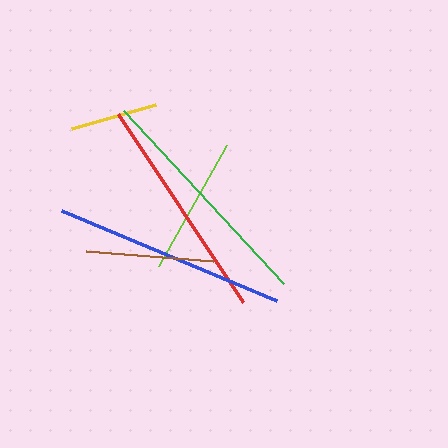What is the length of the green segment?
The green segment is approximately 236 pixels long.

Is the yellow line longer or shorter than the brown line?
The brown line is longer than the yellow line.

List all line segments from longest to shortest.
From longest to shortest: green, blue, red, lime, brown, yellow.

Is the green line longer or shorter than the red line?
The green line is longer than the red line.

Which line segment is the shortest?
The yellow line is the shortest at approximately 88 pixels.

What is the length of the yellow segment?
The yellow segment is approximately 88 pixels long.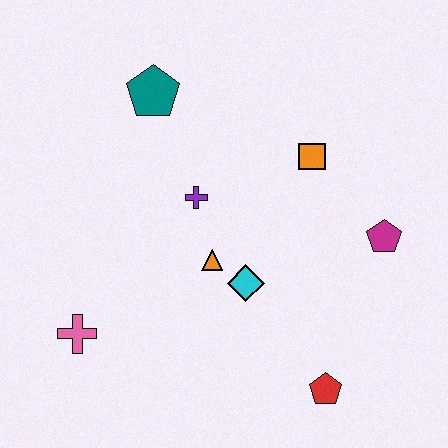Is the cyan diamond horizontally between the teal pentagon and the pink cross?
No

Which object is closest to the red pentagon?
The cyan diamond is closest to the red pentagon.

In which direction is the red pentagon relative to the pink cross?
The red pentagon is to the right of the pink cross.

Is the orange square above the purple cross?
Yes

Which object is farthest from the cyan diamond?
The teal pentagon is farthest from the cyan diamond.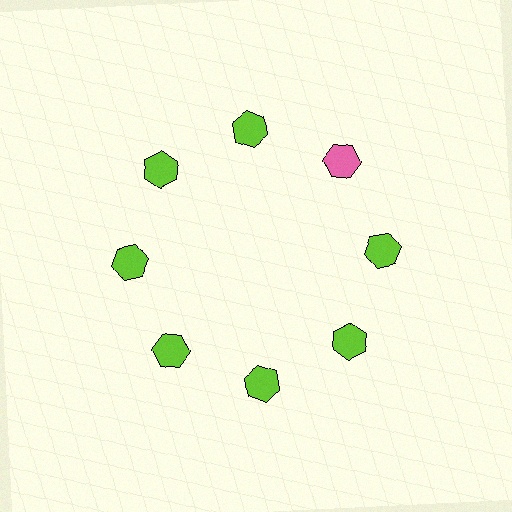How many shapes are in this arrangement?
There are 8 shapes arranged in a ring pattern.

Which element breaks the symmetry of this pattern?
The pink hexagon at roughly the 2 o'clock position breaks the symmetry. All other shapes are lime hexagons.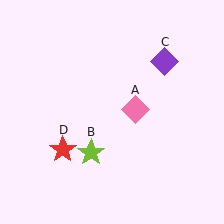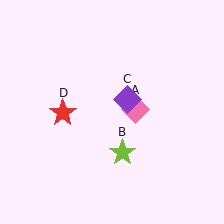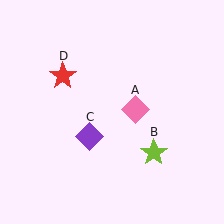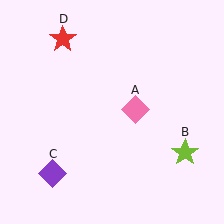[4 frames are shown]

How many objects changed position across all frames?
3 objects changed position: lime star (object B), purple diamond (object C), red star (object D).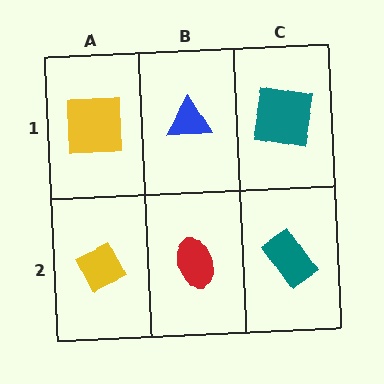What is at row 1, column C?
A teal square.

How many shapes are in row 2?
3 shapes.